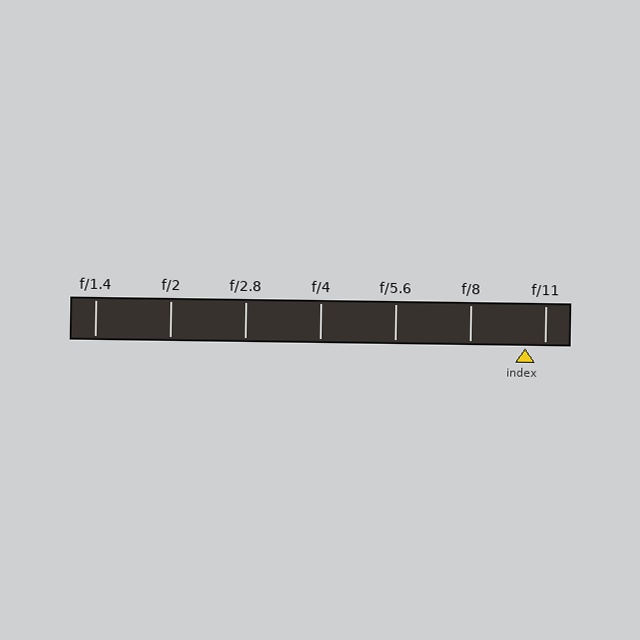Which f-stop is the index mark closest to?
The index mark is closest to f/11.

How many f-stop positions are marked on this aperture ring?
There are 7 f-stop positions marked.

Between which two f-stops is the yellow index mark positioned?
The index mark is between f/8 and f/11.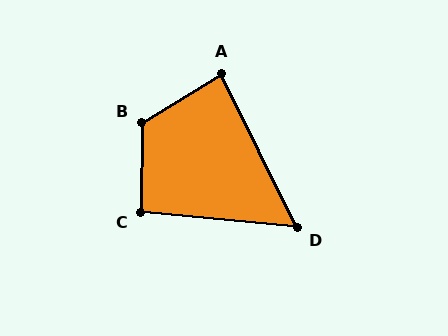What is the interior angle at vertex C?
Approximately 95 degrees (obtuse).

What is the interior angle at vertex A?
Approximately 85 degrees (acute).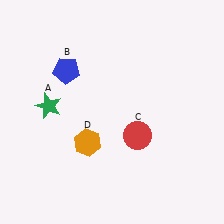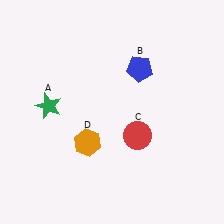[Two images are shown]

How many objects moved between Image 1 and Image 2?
1 object moved between the two images.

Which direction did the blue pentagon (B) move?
The blue pentagon (B) moved right.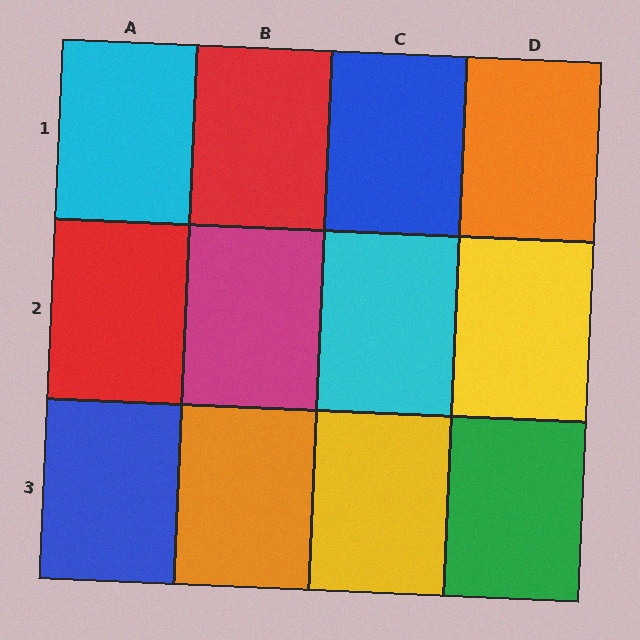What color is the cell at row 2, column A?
Red.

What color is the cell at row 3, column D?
Green.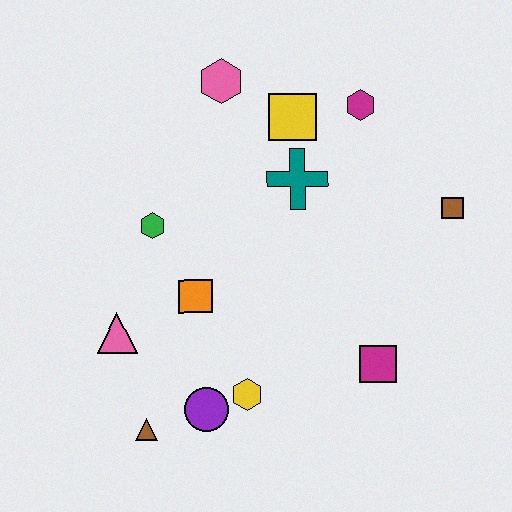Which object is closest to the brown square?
The magenta hexagon is closest to the brown square.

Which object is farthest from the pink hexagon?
The brown triangle is farthest from the pink hexagon.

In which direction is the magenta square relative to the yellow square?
The magenta square is below the yellow square.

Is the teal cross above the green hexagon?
Yes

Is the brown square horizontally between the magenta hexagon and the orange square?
No